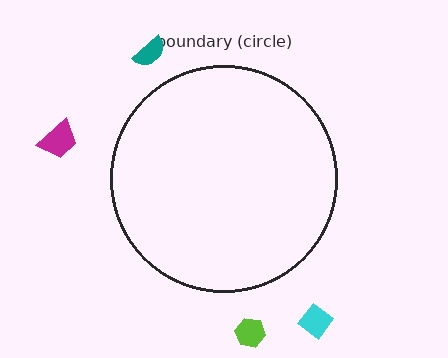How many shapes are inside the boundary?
0 inside, 4 outside.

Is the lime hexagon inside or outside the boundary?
Outside.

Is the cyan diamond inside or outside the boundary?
Outside.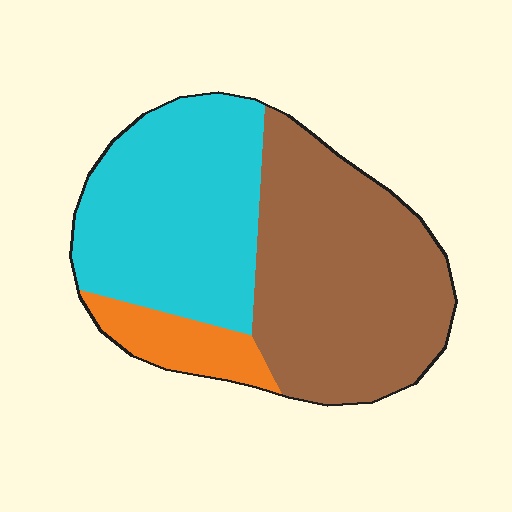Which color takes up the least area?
Orange, at roughly 10%.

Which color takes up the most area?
Brown, at roughly 50%.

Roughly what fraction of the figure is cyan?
Cyan covers around 40% of the figure.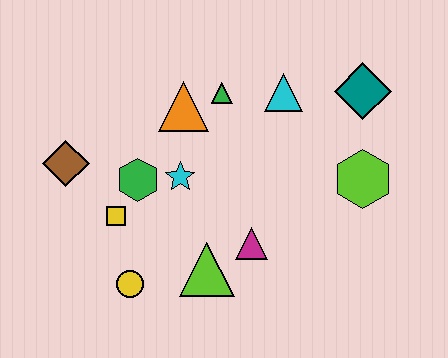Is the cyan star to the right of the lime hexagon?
No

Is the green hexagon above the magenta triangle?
Yes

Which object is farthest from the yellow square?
The teal diamond is farthest from the yellow square.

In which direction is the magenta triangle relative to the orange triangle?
The magenta triangle is below the orange triangle.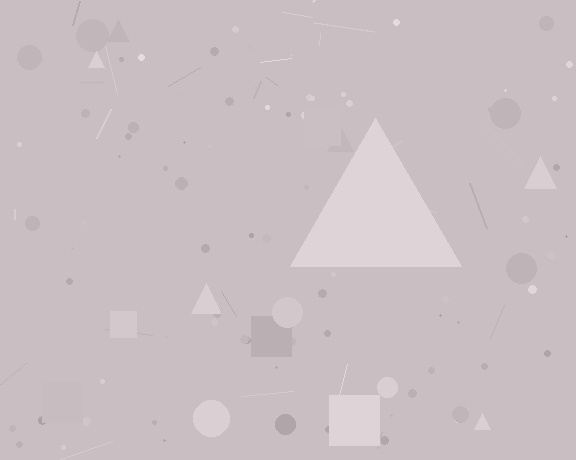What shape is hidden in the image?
A triangle is hidden in the image.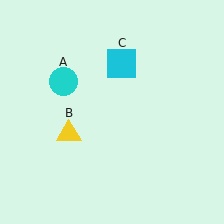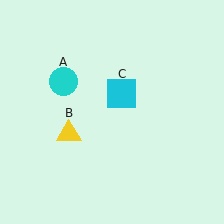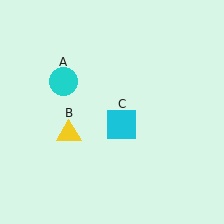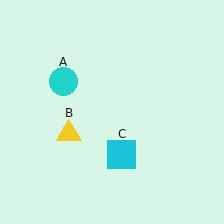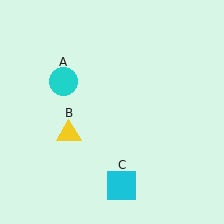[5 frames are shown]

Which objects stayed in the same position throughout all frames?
Cyan circle (object A) and yellow triangle (object B) remained stationary.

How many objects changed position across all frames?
1 object changed position: cyan square (object C).